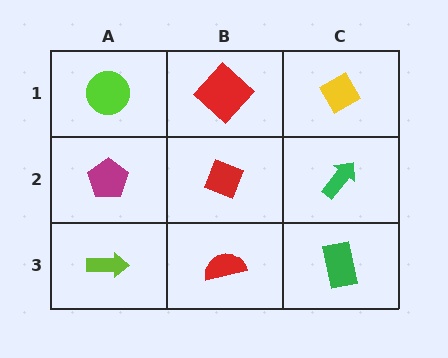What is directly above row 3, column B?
A red diamond.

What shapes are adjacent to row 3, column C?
A green arrow (row 2, column C), a red semicircle (row 3, column B).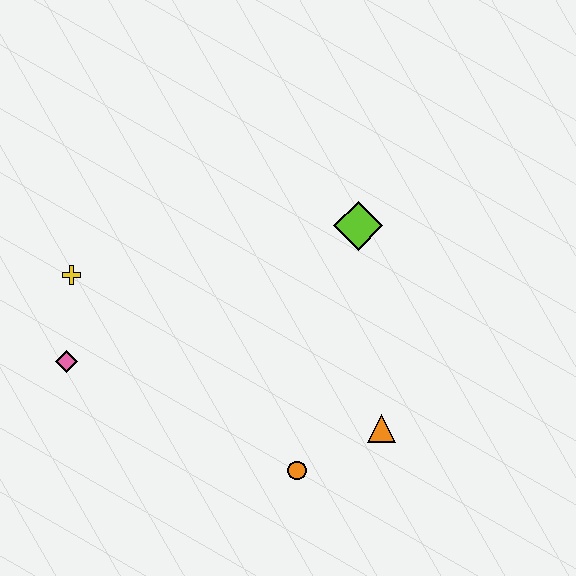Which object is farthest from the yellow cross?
The orange triangle is farthest from the yellow cross.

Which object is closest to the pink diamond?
The yellow cross is closest to the pink diamond.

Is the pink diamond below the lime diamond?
Yes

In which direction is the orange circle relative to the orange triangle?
The orange circle is to the left of the orange triangle.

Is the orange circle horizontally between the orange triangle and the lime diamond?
No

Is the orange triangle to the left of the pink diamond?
No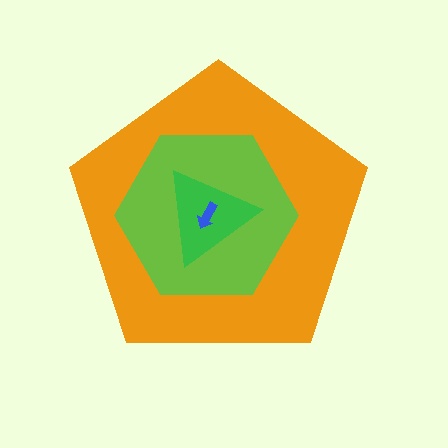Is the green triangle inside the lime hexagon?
Yes.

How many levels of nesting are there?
4.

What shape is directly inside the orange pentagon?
The lime hexagon.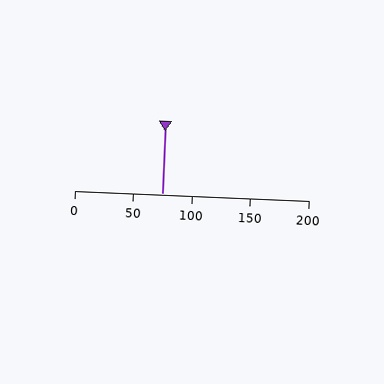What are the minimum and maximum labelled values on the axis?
The axis runs from 0 to 200.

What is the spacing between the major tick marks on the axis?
The major ticks are spaced 50 apart.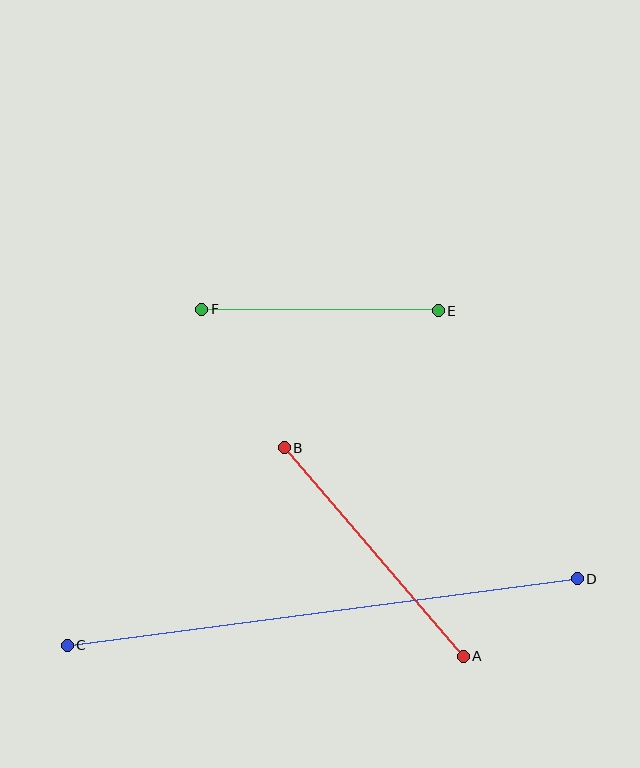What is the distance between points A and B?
The distance is approximately 275 pixels.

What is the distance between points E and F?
The distance is approximately 237 pixels.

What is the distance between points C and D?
The distance is approximately 514 pixels.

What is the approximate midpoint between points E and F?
The midpoint is at approximately (320, 310) pixels.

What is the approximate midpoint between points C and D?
The midpoint is at approximately (322, 612) pixels.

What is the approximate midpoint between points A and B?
The midpoint is at approximately (374, 552) pixels.